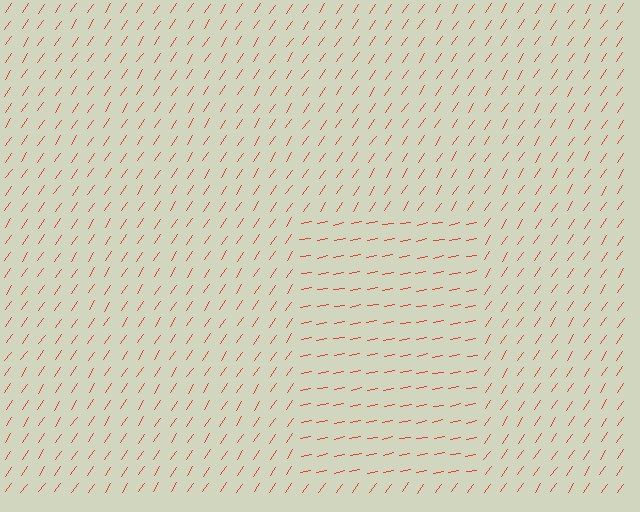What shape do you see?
I see a rectangle.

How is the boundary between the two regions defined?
The boundary is defined purely by a change in line orientation (approximately 45 degrees difference). All lines are the same color and thickness.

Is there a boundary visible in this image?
Yes, there is a texture boundary formed by a change in line orientation.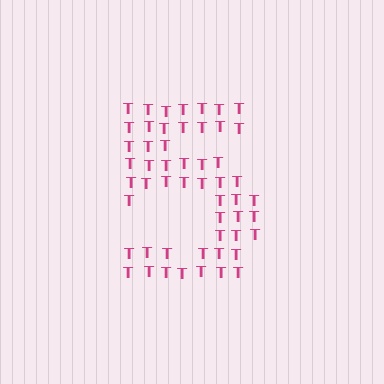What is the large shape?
The large shape is the digit 5.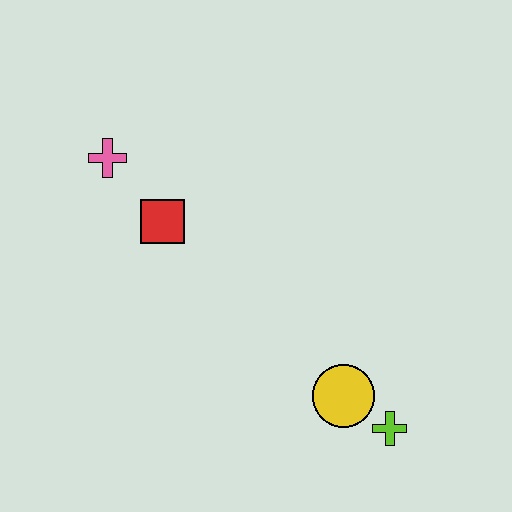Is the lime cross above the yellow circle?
No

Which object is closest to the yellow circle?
The lime cross is closest to the yellow circle.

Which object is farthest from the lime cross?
The pink cross is farthest from the lime cross.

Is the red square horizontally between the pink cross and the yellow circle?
Yes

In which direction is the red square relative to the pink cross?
The red square is below the pink cross.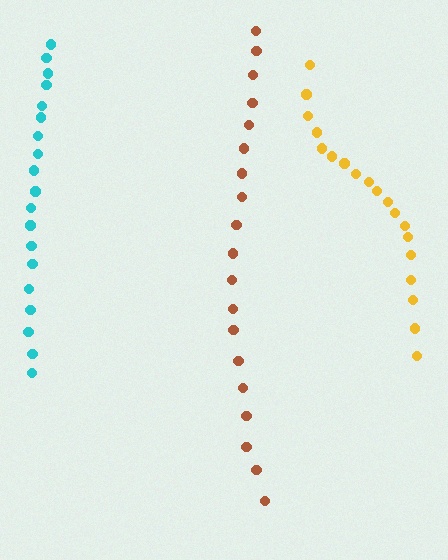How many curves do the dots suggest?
There are 3 distinct paths.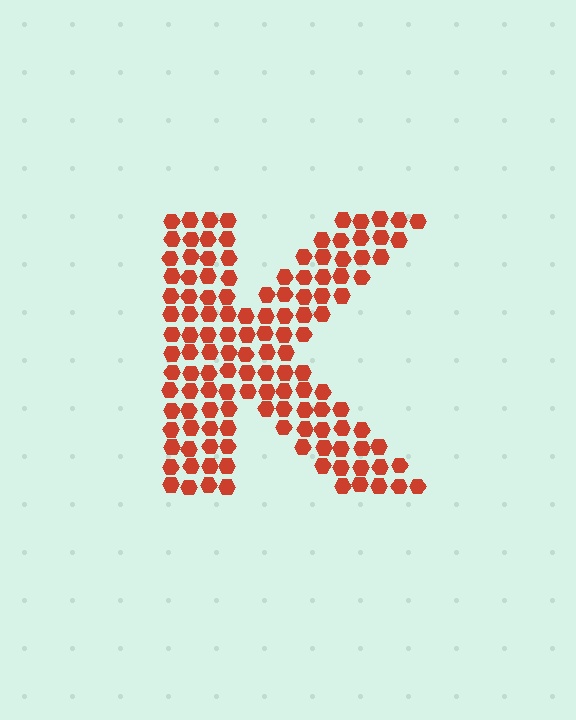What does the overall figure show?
The overall figure shows the letter K.